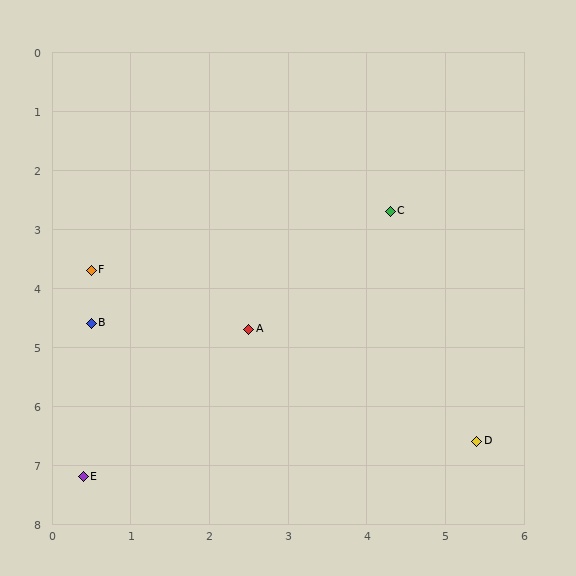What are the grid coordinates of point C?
Point C is at approximately (4.3, 2.7).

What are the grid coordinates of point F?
Point F is at approximately (0.5, 3.7).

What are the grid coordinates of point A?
Point A is at approximately (2.5, 4.7).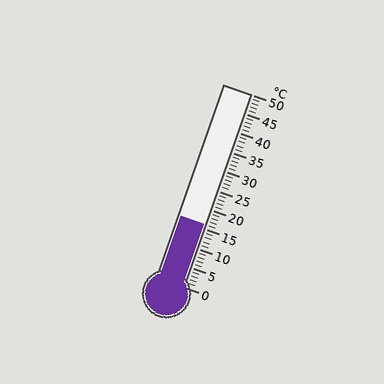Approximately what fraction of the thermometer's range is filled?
The thermometer is filled to approximately 30% of its range.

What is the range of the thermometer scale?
The thermometer scale ranges from 0°C to 50°C.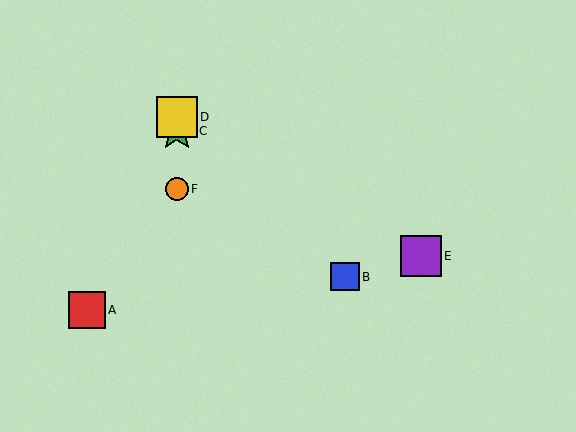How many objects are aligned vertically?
3 objects (C, D, F) are aligned vertically.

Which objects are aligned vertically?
Objects C, D, F are aligned vertically.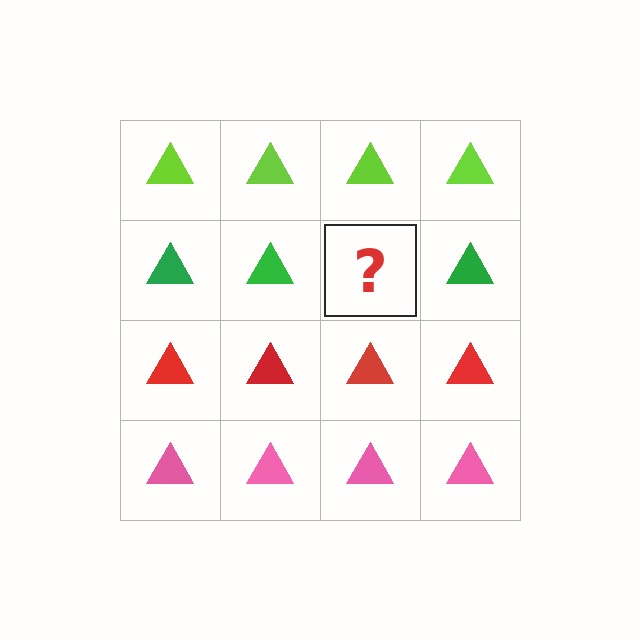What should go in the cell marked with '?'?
The missing cell should contain a green triangle.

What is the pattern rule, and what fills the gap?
The rule is that each row has a consistent color. The gap should be filled with a green triangle.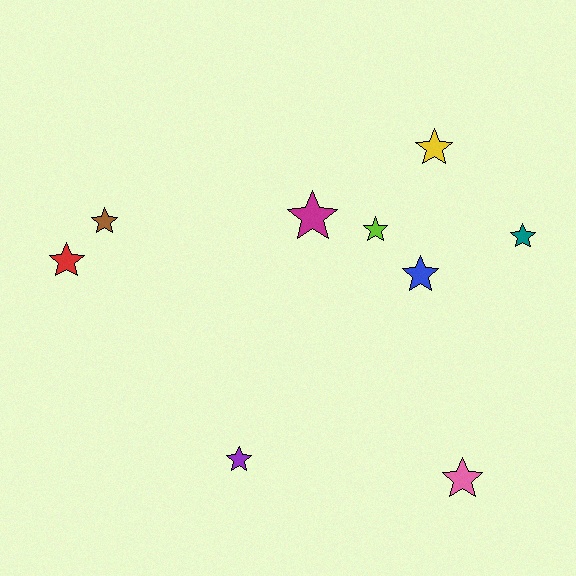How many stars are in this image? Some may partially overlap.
There are 9 stars.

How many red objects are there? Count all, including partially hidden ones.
There is 1 red object.